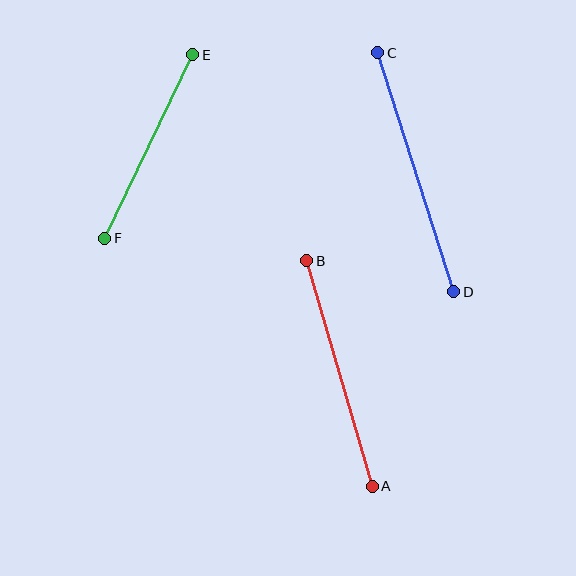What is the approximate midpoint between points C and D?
The midpoint is at approximately (416, 172) pixels.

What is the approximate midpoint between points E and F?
The midpoint is at approximately (149, 147) pixels.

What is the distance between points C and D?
The distance is approximately 251 pixels.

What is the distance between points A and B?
The distance is approximately 235 pixels.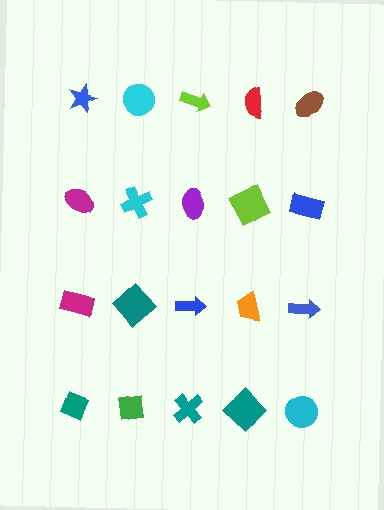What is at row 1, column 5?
A brown ellipse.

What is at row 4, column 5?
A cyan circle.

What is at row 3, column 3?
A blue arrow.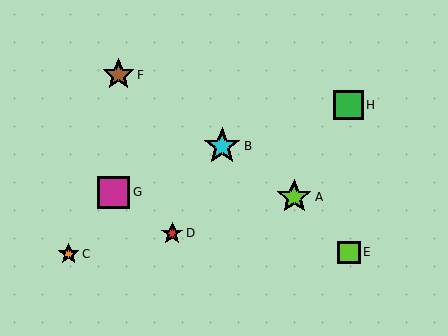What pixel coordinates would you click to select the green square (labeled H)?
Click at (348, 105) to select the green square H.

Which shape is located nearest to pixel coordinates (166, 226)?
The red star (labeled D) at (172, 233) is nearest to that location.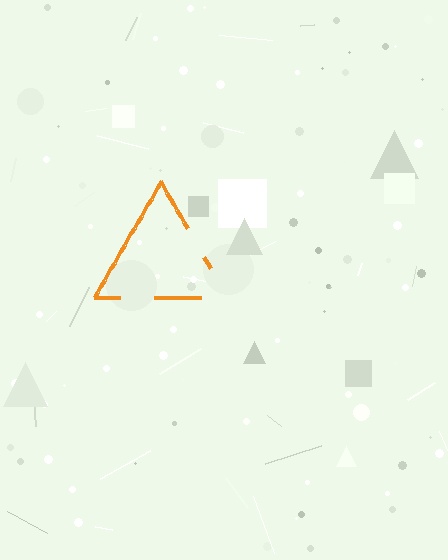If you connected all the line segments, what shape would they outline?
They would outline a triangle.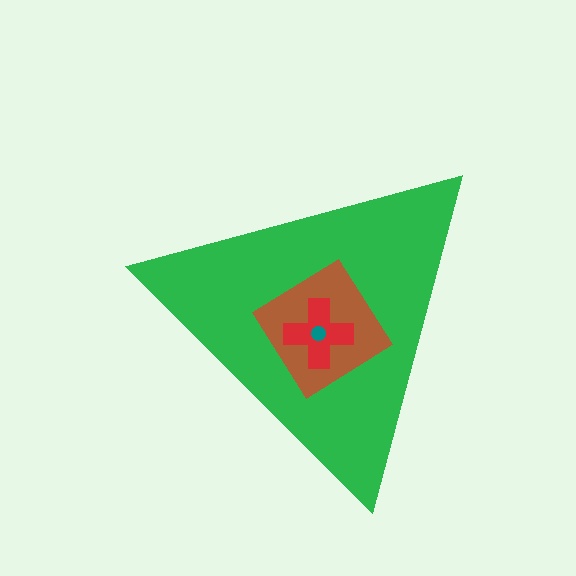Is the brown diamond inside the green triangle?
Yes.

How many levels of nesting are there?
4.